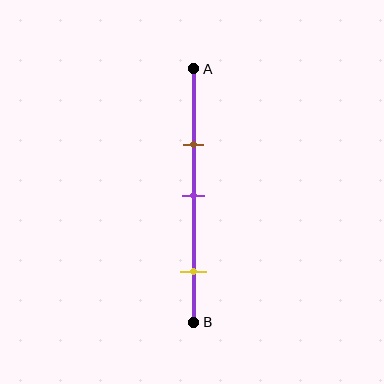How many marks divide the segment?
There are 3 marks dividing the segment.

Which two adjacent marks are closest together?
The brown and purple marks are the closest adjacent pair.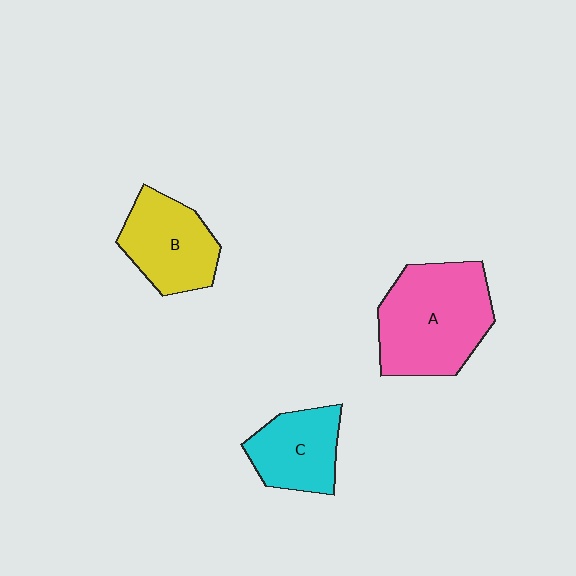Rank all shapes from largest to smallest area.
From largest to smallest: A (pink), B (yellow), C (cyan).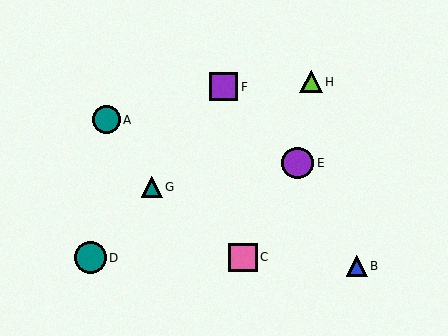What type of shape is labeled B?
Shape B is a blue triangle.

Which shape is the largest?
The purple circle (labeled E) is the largest.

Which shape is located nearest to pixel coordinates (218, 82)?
The purple square (labeled F) at (224, 87) is nearest to that location.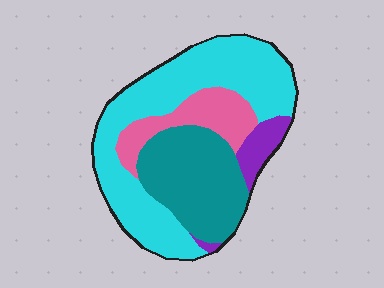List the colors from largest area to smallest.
From largest to smallest: cyan, teal, pink, purple.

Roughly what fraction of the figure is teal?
Teal covers around 30% of the figure.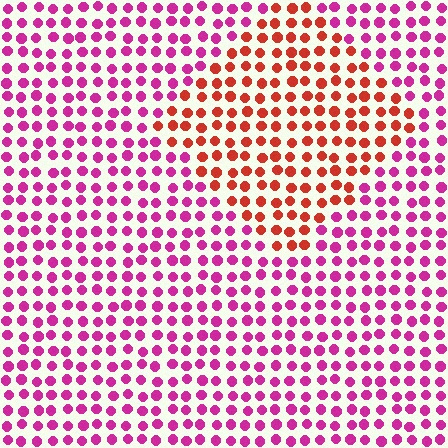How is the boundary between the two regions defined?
The boundary is defined purely by a slight shift in hue (about 47 degrees). Spacing, size, and orientation are identical on both sides.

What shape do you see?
I see a diamond.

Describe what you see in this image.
The image is filled with small magenta elements in a uniform arrangement. A diamond-shaped region is visible where the elements are tinted to a slightly different hue, forming a subtle color boundary.